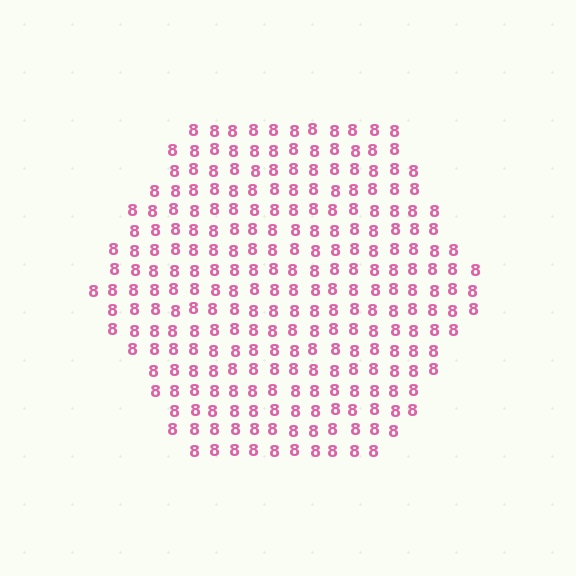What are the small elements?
The small elements are digit 8's.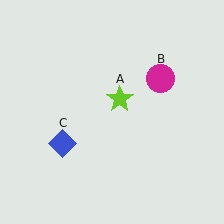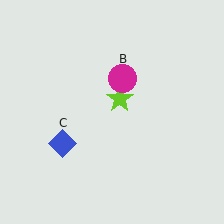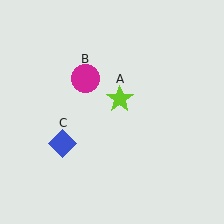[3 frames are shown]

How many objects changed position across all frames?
1 object changed position: magenta circle (object B).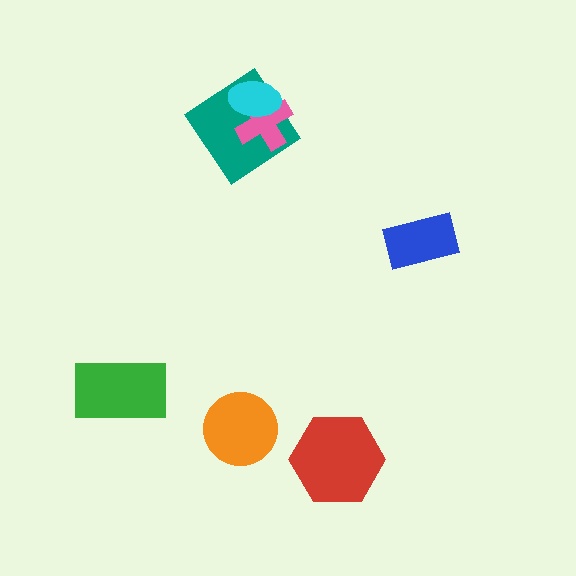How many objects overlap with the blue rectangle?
0 objects overlap with the blue rectangle.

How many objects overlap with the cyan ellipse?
2 objects overlap with the cyan ellipse.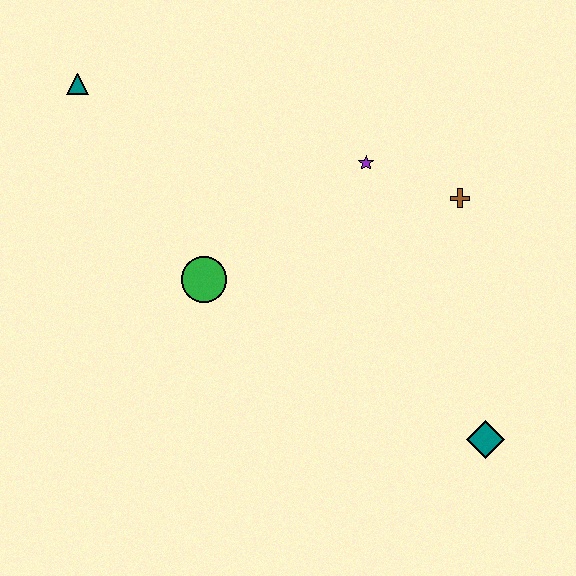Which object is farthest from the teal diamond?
The teal triangle is farthest from the teal diamond.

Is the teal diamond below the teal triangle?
Yes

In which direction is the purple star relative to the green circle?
The purple star is to the right of the green circle.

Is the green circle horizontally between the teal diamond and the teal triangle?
Yes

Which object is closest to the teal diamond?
The brown cross is closest to the teal diamond.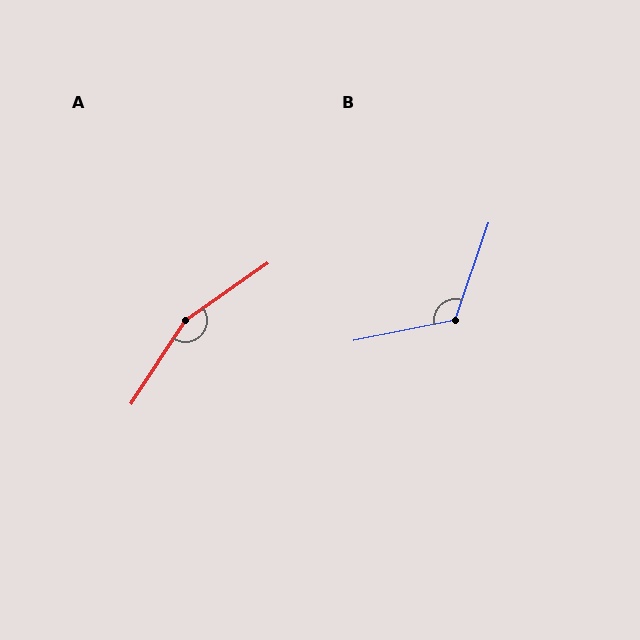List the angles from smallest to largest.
B (120°), A (158°).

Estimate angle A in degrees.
Approximately 158 degrees.